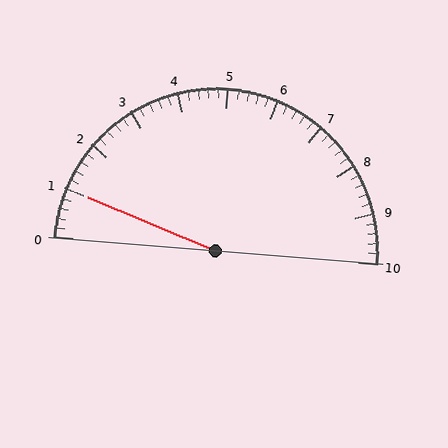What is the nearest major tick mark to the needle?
The nearest major tick mark is 1.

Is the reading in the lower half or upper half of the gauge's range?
The reading is in the lower half of the range (0 to 10).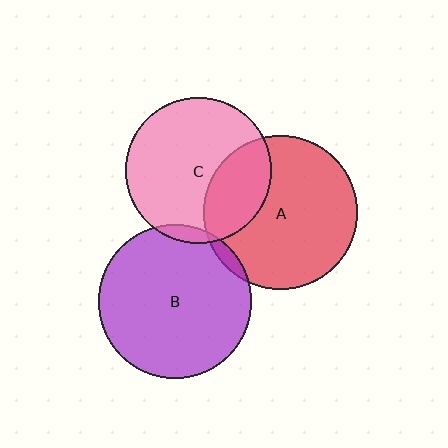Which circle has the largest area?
Circle A (red).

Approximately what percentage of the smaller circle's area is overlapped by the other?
Approximately 30%.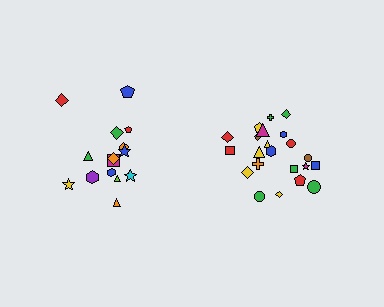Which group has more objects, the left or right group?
The right group.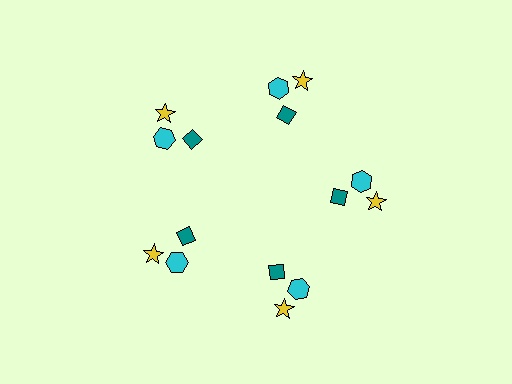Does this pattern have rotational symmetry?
Yes, this pattern has 5-fold rotational symmetry. It looks the same after rotating 72 degrees around the center.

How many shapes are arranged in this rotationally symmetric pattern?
There are 15 shapes, arranged in 5 groups of 3.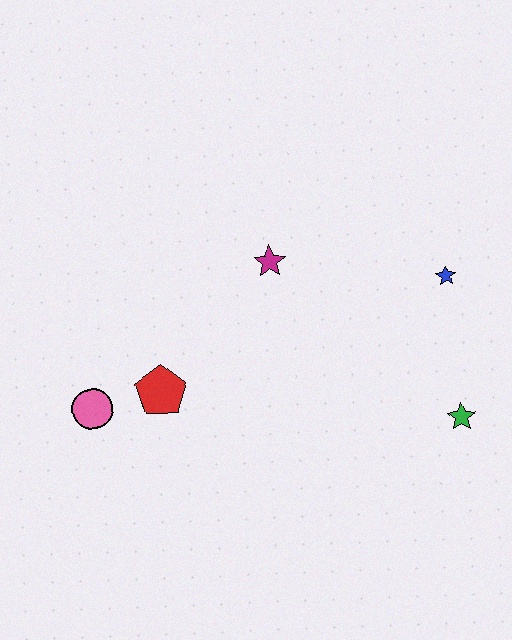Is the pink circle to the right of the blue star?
No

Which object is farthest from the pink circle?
The blue star is farthest from the pink circle.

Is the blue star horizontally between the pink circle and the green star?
Yes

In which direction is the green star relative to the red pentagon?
The green star is to the right of the red pentagon.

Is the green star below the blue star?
Yes